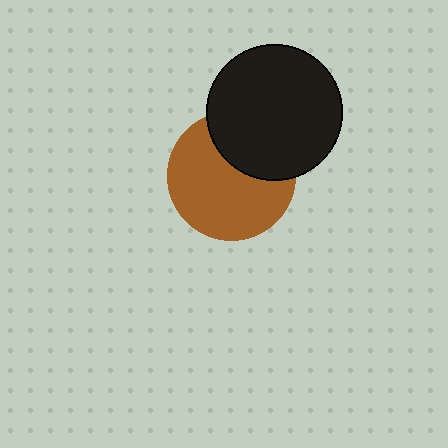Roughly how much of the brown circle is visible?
Most of it is visible (roughly 67%).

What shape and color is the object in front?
The object in front is a black circle.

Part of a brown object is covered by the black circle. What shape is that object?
It is a circle.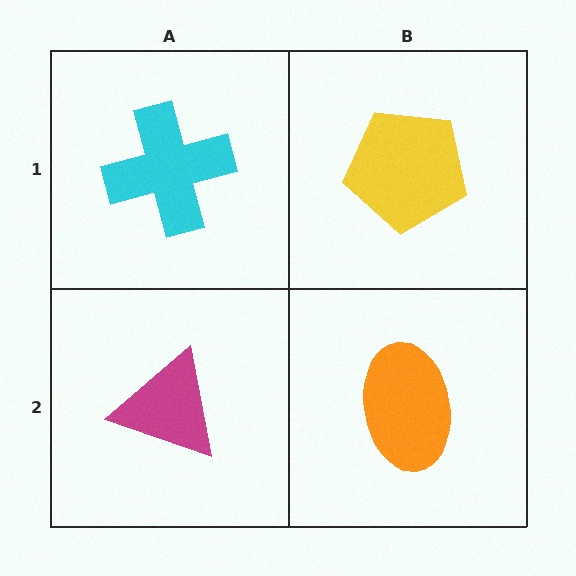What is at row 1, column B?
A yellow pentagon.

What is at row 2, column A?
A magenta triangle.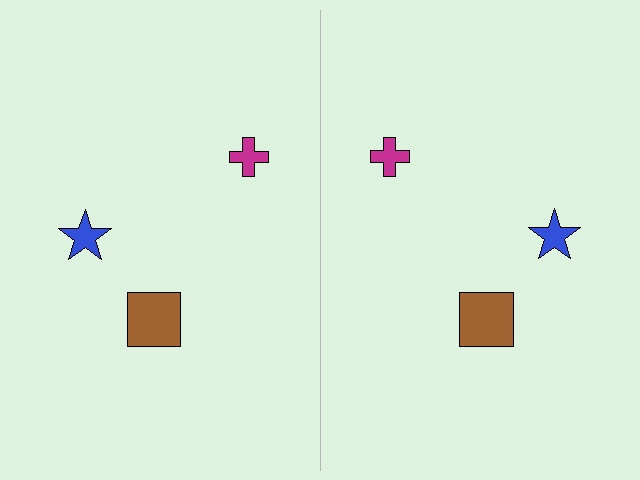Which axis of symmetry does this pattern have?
The pattern has a vertical axis of symmetry running through the center of the image.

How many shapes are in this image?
There are 6 shapes in this image.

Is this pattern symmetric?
Yes, this pattern has bilateral (reflection) symmetry.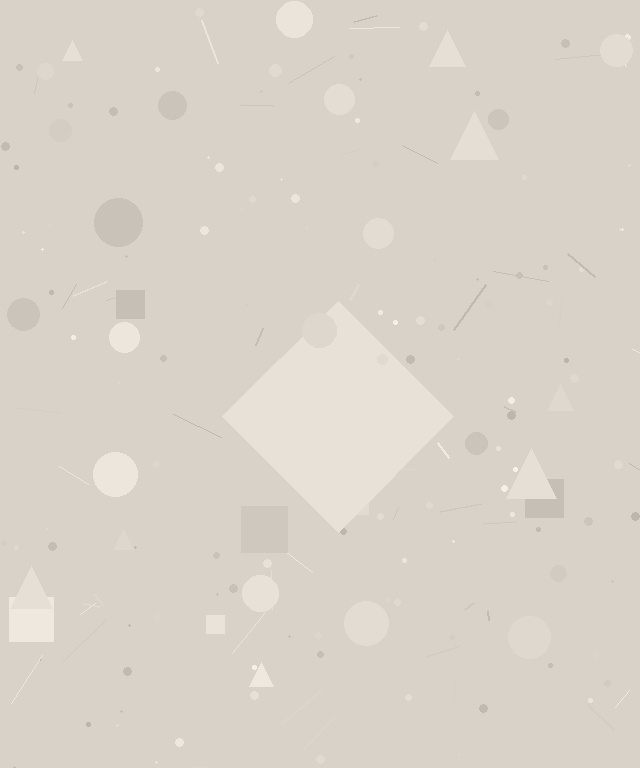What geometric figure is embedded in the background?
A diamond is embedded in the background.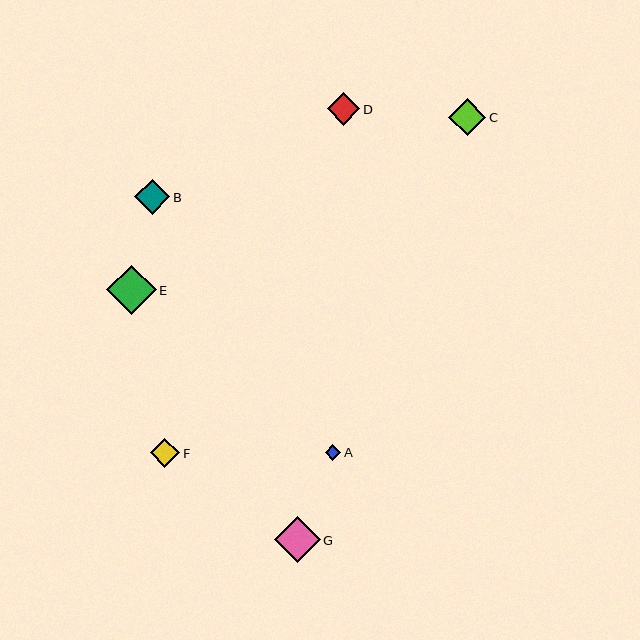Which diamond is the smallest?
Diamond A is the smallest with a size of approximately 15 pixels.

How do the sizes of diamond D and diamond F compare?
Diamond D and diamond F are approximately the same size.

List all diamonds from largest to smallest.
From largest to smallest: E, G, C, B, D, F, A.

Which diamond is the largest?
Diamond E is the largest with a size of approximately 50 pixels.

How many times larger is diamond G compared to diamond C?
Diamond G is approximately 1.2 times the size of diamond C.